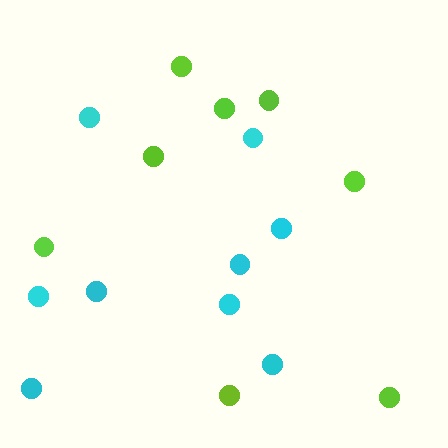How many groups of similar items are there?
There are 2 groups: one group of lime circles (8) and one group of cyan circles (9).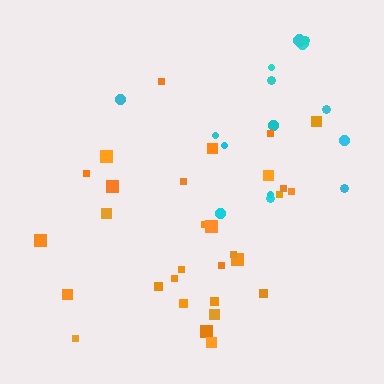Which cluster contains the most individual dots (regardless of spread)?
Orange (30).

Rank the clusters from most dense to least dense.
orange, cyan.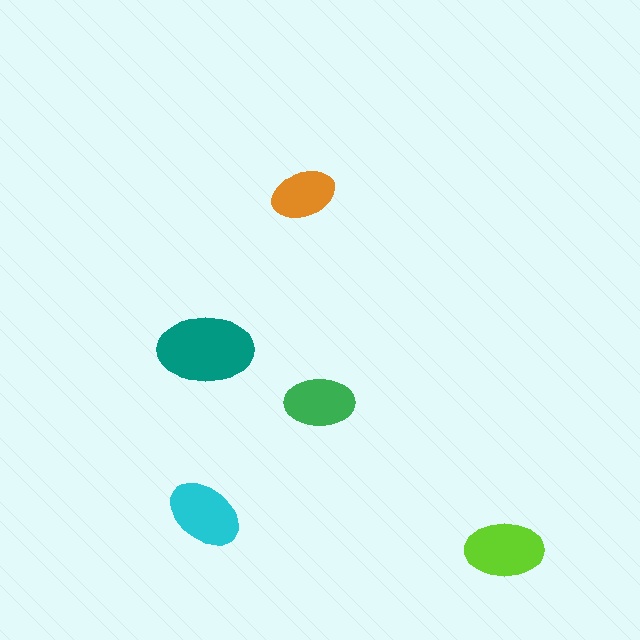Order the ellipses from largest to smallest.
the teal one, the lime one, the cyan one, the green one, the orange one.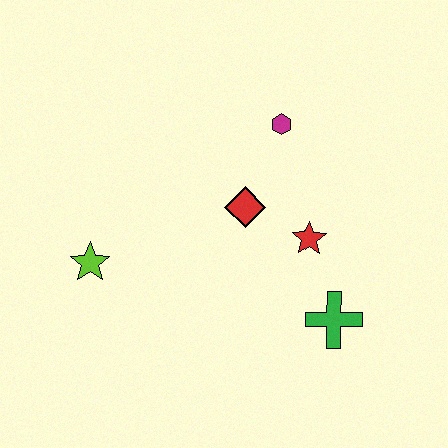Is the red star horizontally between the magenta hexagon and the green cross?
Yes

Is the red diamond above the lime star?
Yes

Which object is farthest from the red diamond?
The lime star is farthest from the red diamond.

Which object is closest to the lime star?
The red diamond is closest to the lime star.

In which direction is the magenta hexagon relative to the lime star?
The magenta hexagon is to the right of the lime star.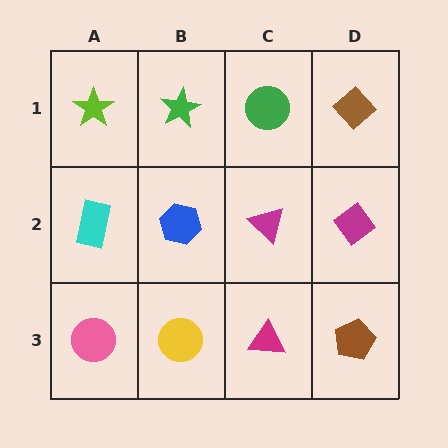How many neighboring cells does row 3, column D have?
2.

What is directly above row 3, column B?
A blue hexagon.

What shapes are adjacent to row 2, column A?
A lime star (row 1, column A), a pink circle (row 3, column A), a blue hexagon (row 2, column B).